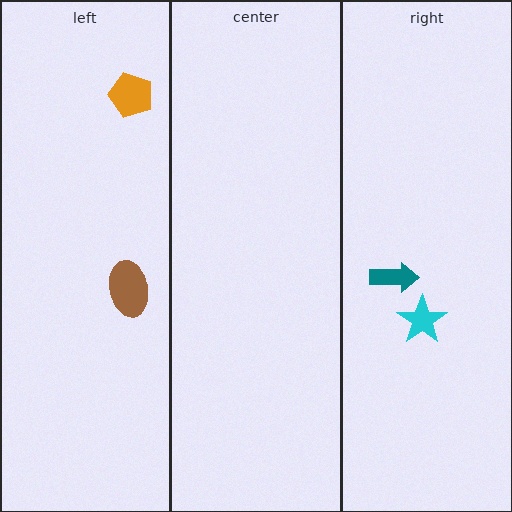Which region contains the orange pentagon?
The left region.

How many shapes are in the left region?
2.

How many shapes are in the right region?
2.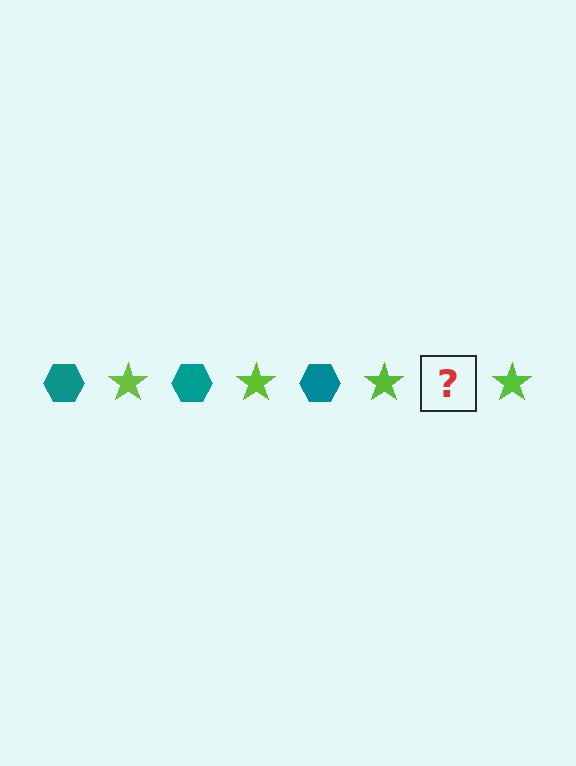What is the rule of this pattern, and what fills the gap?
The rule is that the pattern alternates between teal hexagon and lime star. The gap should be filled with a teal hexagon.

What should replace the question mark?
The question mark should be replaced with a teal hexagon.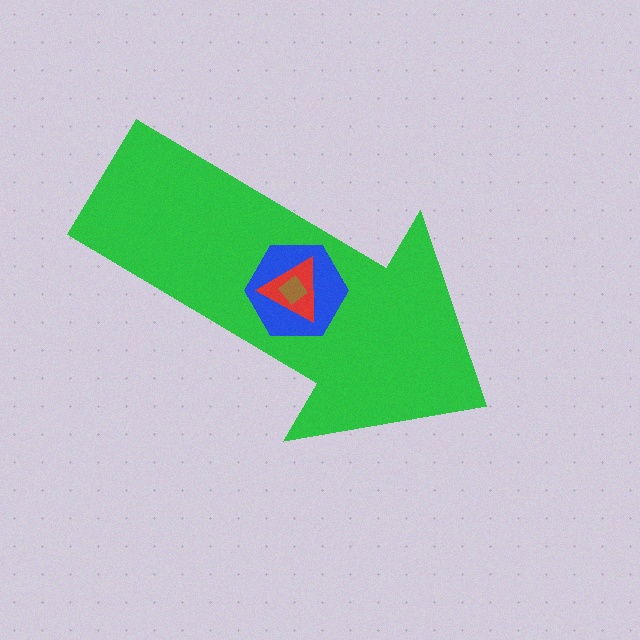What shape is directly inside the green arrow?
The blue hexagon.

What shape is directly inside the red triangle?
The brown diamond.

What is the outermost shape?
The green arrow.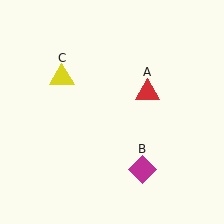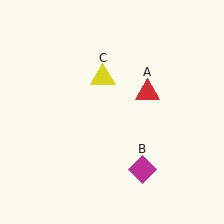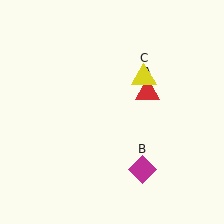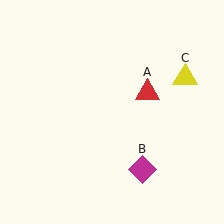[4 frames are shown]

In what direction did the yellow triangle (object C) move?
The yellow triangle (object C) moved right.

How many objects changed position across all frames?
1 object changed position: yellow triangle (object C).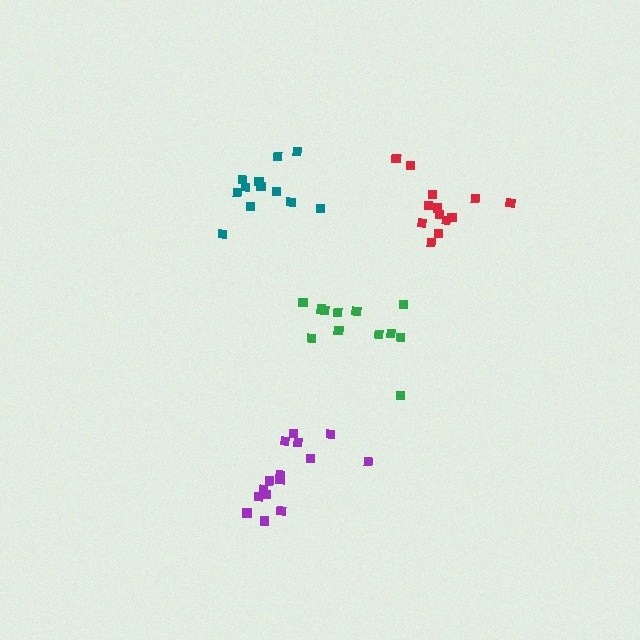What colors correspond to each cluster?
The clusters are colored: green, purple, teal, red.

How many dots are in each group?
Group 1: 12 dots, Group 2: 15 dots, Group 3: 12 dots, Group 4: 13 dots (52 total).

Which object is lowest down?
The purple cluster is bottommost.